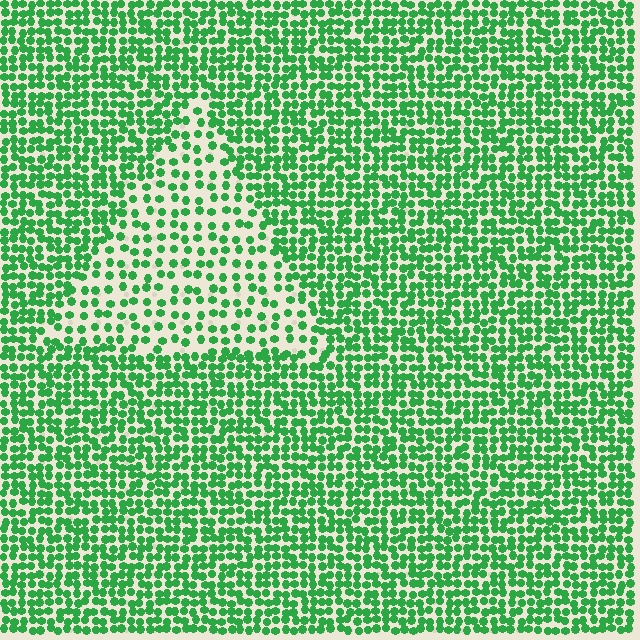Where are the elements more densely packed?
The elements are more densely packed outside the triangle boundary.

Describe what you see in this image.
The image contains small green elements arranged at two different densities. A triangle-shaped region is visible where the elements are less densely packed than the surrounding area.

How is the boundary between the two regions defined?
The boundary is defined by a change in element density (approximately 2.0x ratio). All elements are the same color, size, and shape.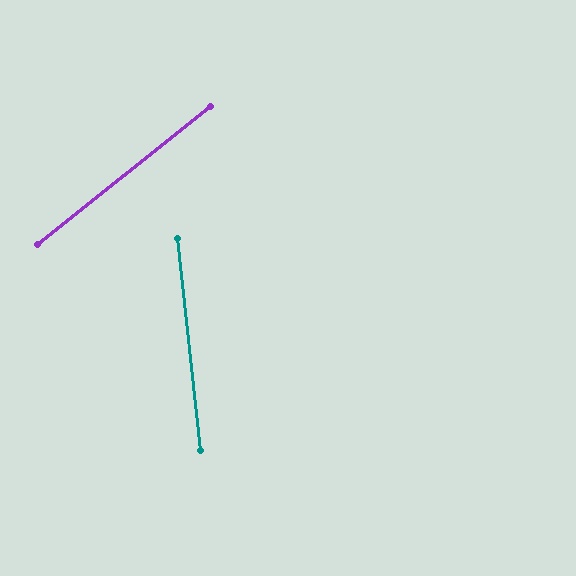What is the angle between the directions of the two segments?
Approximately 58 degrees.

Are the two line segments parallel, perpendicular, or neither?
Neither parallel nor perpendicular — they differ by about 58°.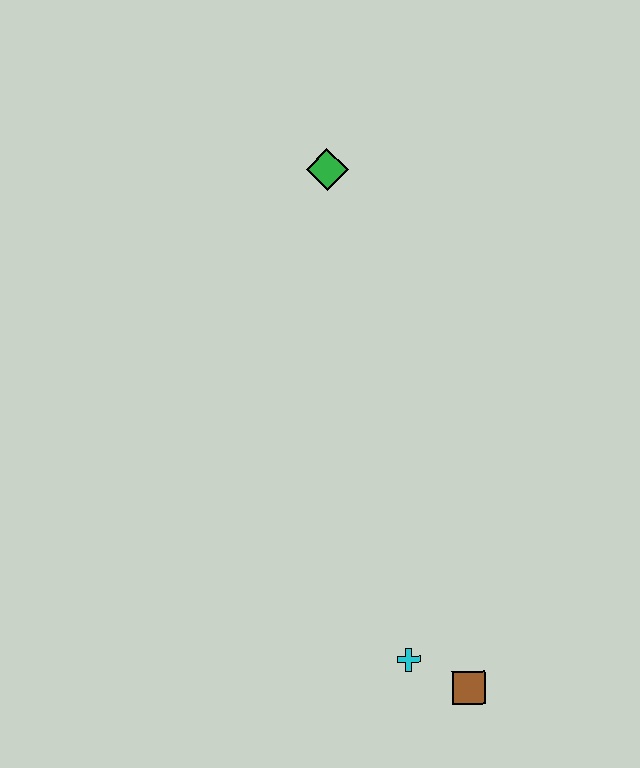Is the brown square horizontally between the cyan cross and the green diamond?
No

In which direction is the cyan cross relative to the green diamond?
The cyan cross is below the green diamond.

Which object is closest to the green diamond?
The cyan cross is closest to the green diamond.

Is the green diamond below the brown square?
No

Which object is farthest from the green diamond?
The brown square is farthest from the green diamond.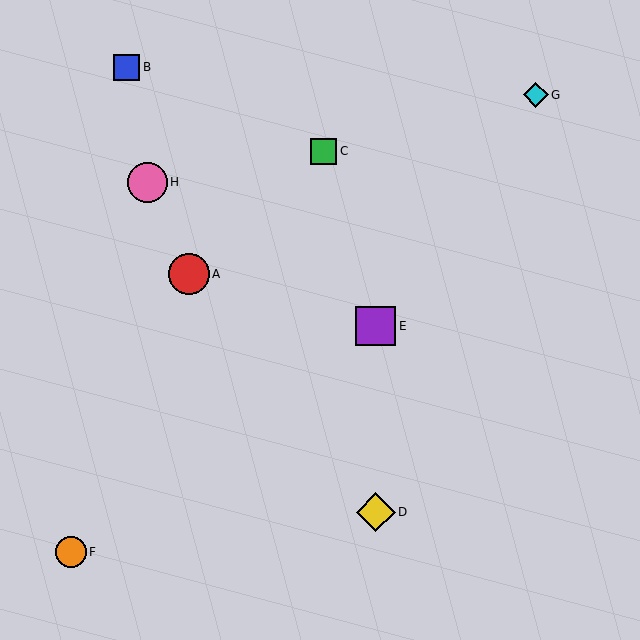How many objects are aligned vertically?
2 objects (D, E) are aligned vertically.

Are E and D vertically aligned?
Yes, both are at x≈376.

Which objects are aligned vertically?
Objects D, E are aligned vertically.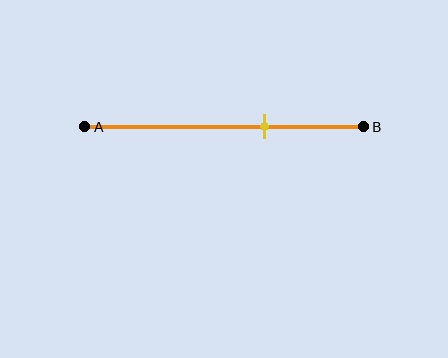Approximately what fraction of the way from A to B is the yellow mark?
The yellow mark is approximately 65% of the way from A to B.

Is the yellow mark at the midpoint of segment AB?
No, the mark is at about 65% from A, not at the 50% midpoint.